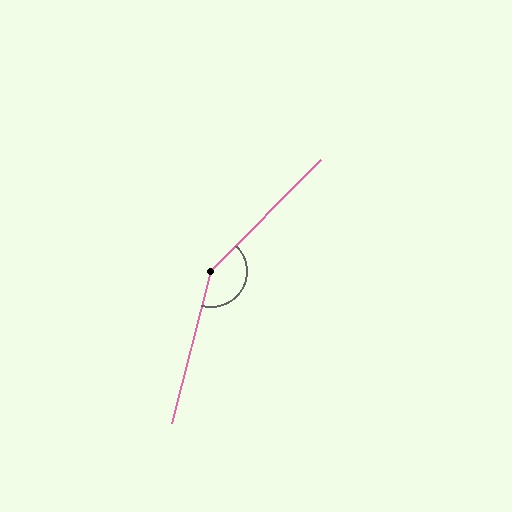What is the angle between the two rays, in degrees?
Approximately 150 degrees.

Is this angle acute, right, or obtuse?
It is obtuse.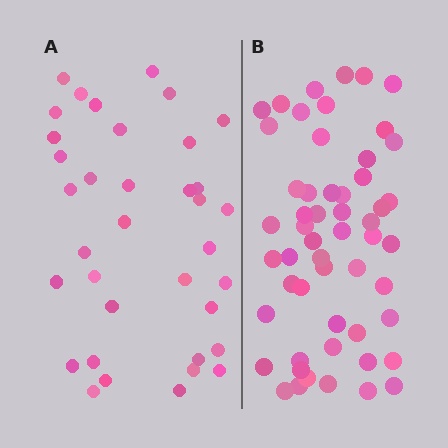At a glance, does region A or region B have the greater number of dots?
Region B (the right region) has more dots.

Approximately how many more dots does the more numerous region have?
Region B has approximately 20 more dots than region A.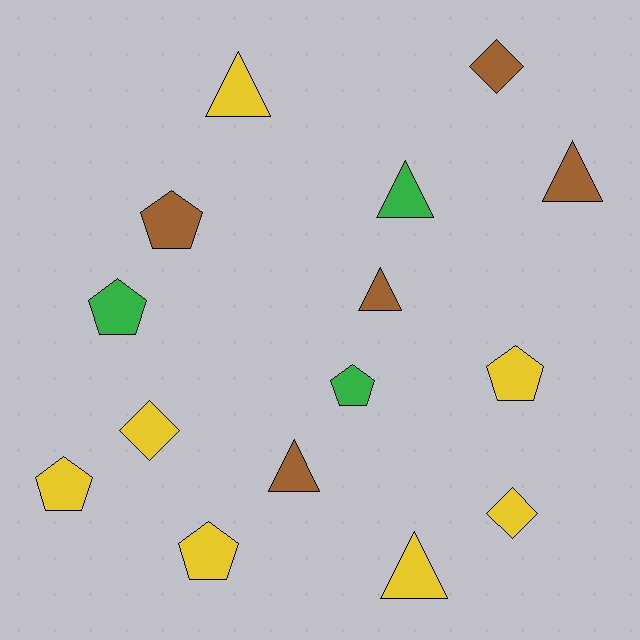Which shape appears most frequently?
Pentagon, with 6 objects.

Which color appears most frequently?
Yellow, with 7 objects.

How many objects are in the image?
There are 15 objects.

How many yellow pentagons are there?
There are 3 yellow pentagons.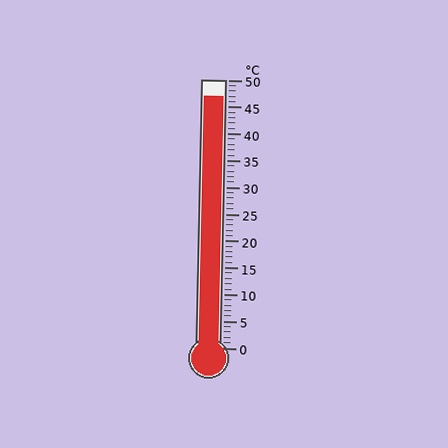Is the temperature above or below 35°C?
The temperature is above 35°C.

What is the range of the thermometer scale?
The thermometer scale ranges from 0°C to 50°C.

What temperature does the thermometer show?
The thermometer shows approximately 47°C.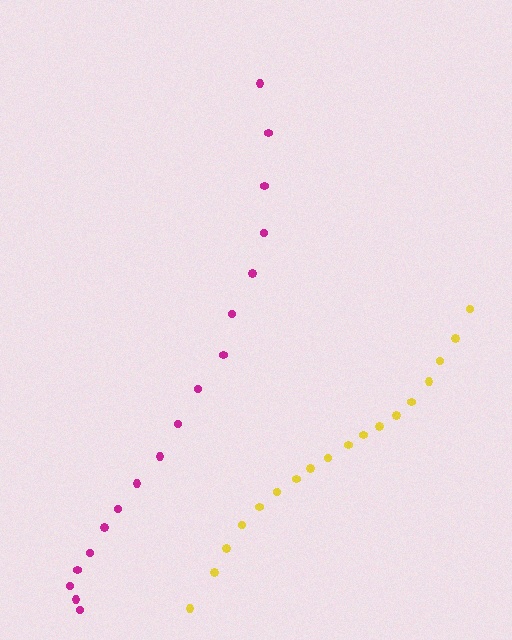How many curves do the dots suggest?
There are 2 distinct paths.